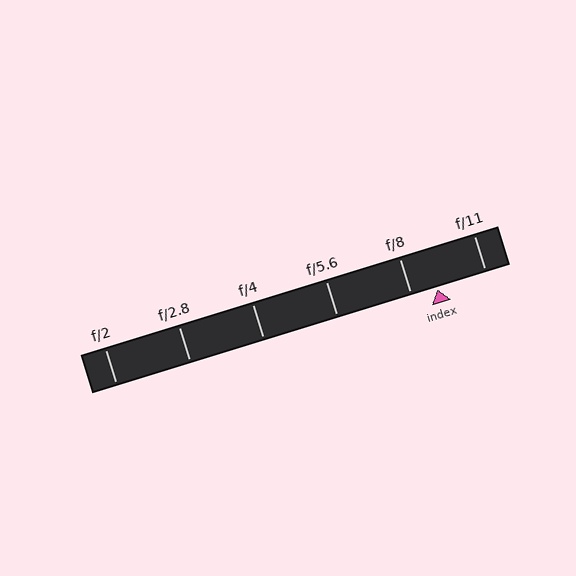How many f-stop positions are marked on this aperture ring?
There are 6 f-stop positions marked.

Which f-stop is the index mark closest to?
The index mark is closest to f/8.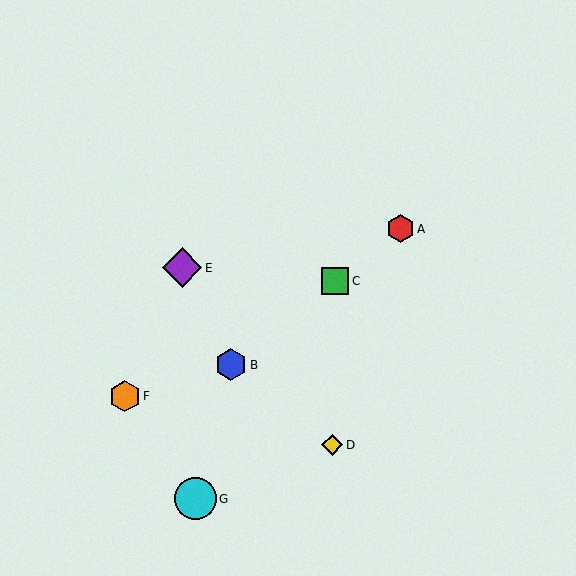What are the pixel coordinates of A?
Object A is at (400, 229).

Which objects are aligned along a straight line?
Objects A, B, C are aligned along a straight line.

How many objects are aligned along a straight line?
3 objects (A, B, C) are aligned along a straight line.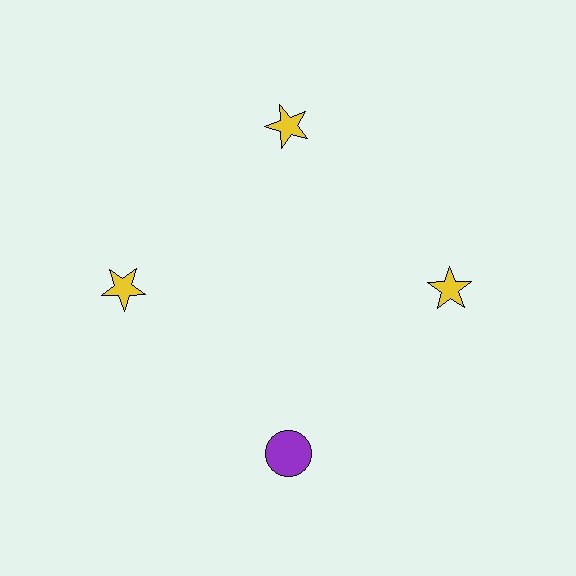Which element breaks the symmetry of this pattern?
The purple circle at roughly the 6 o'clock position breaks the symmetry. All other shapes are yellow stars.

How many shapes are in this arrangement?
There are 4 shapes arranged in a ring pattern.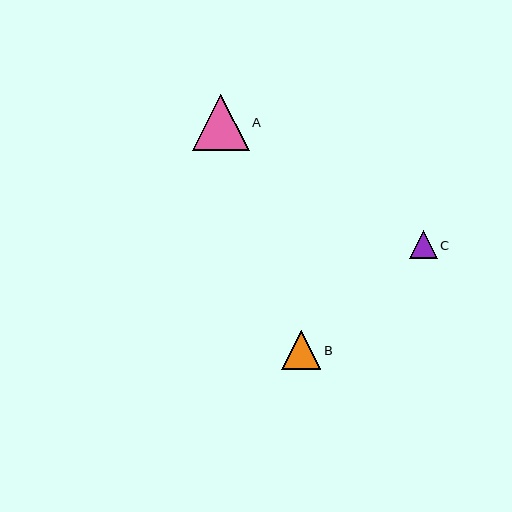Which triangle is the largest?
Triangle A is the largest with a size of approximately 57 pixels.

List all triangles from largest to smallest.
From largest to smallest: A, B, C.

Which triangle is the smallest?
Triangle C is the smallest with a size of approximately 28 pixels.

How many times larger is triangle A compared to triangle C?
Triangle A is approximately 2.0 times the size of triangle C.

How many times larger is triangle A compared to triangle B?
Triangle A is approximately 1.5 times the size of triangle B.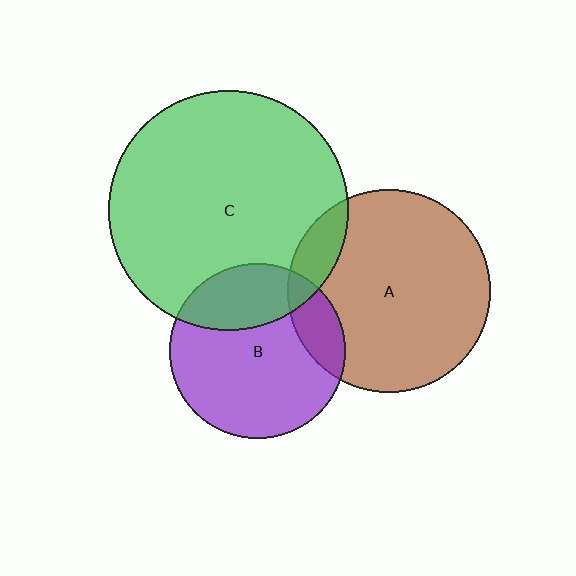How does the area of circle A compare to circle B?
Approximately 1.3 times.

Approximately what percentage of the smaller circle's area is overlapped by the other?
Approximately 25%.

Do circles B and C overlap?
Yes.